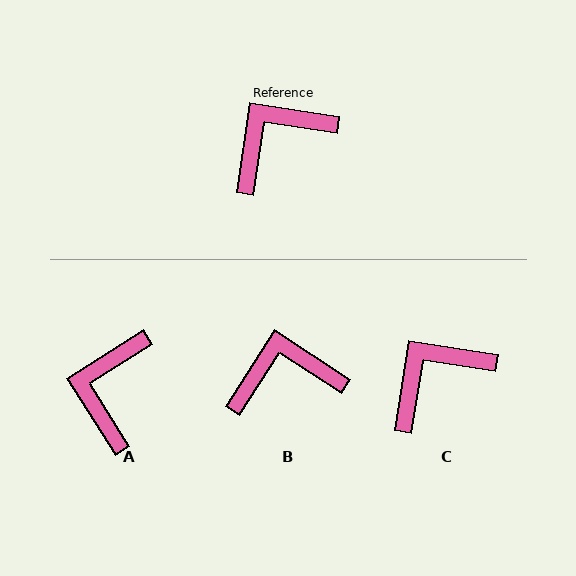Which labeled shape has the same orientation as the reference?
C.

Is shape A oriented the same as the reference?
No, it is off by about 41 degrees.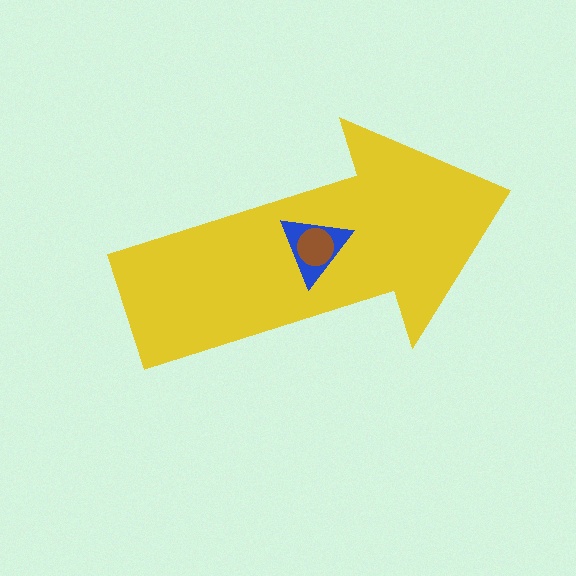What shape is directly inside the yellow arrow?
The blue triangle.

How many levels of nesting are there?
3.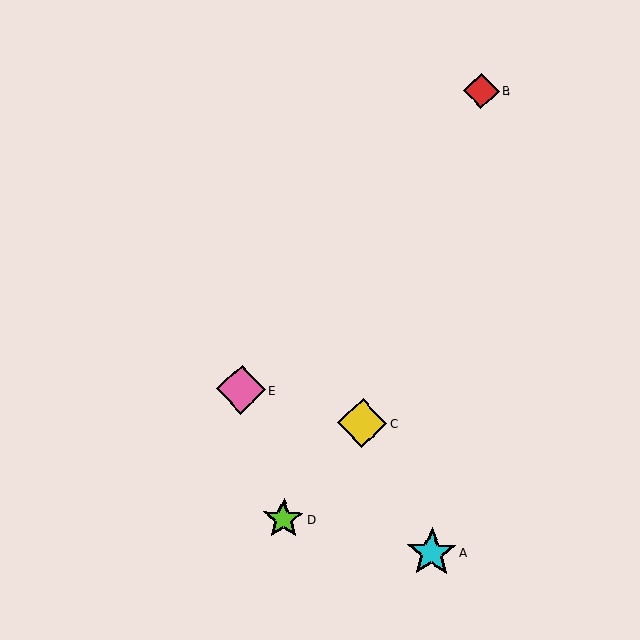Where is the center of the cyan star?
The center of the cyan star is at (432, 553).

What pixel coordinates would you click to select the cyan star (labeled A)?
Click at (432, 553) to select the cyan star A.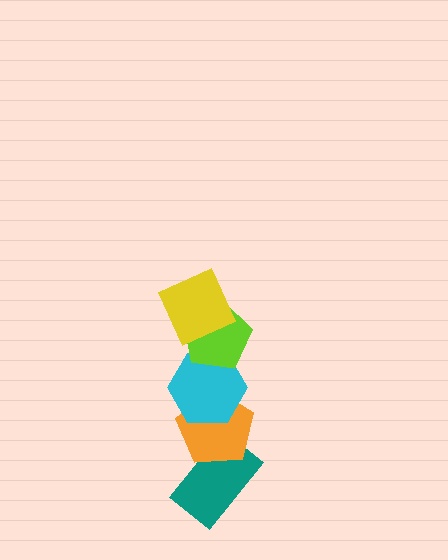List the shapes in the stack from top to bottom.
From top to bottom: the yellow square, the lime pentagon, the cyan hexagon, the orange pentagon, the teal rectangle.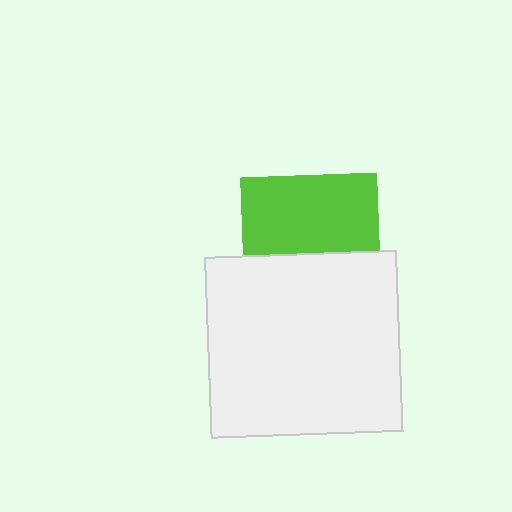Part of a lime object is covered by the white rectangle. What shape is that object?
It is a square.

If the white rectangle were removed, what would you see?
You would see the complete lime square.